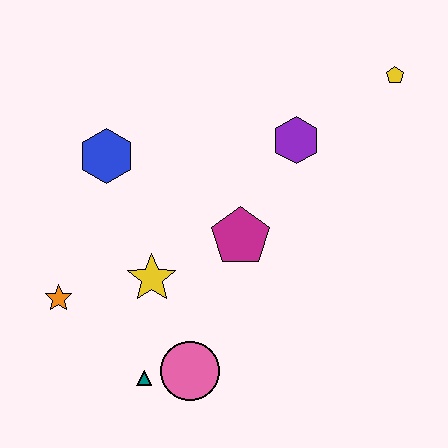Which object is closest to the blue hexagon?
The yellow star is closest to the blue hexagon.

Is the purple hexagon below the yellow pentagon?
Yes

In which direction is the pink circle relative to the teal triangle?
The pink circle is to the right of the teal triangle.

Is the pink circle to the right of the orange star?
Yes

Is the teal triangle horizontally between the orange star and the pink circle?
Yes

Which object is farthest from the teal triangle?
The yellow pentagon is farthest from the teal triangle.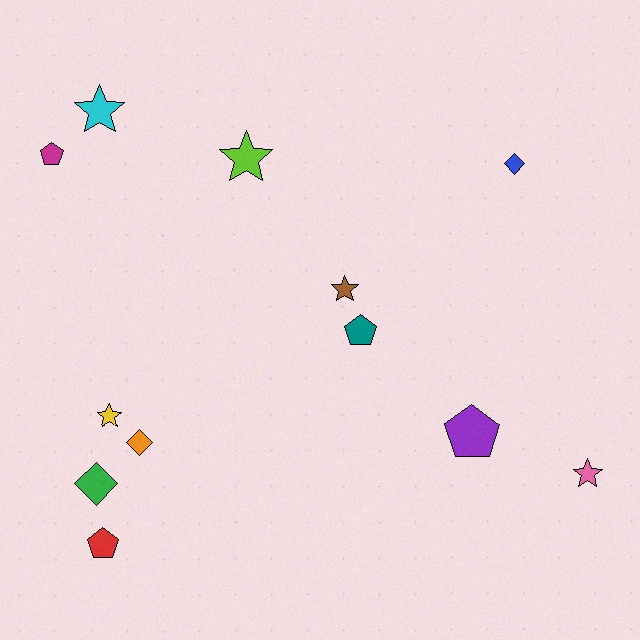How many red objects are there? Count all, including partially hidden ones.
There is 1 red object.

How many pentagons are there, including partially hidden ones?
There are 4 pentagons.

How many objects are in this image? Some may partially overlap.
There are 12 objects.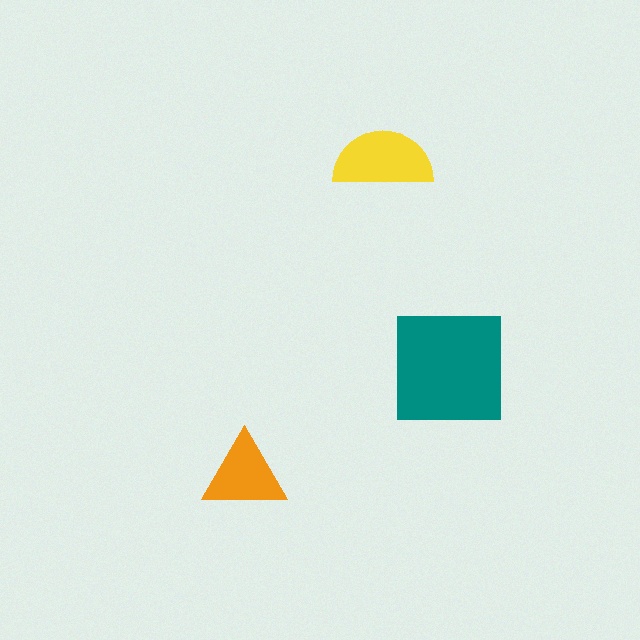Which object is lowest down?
The orange triangle is bottommost.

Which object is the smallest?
The orange triangle.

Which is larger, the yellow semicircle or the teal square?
The teal square.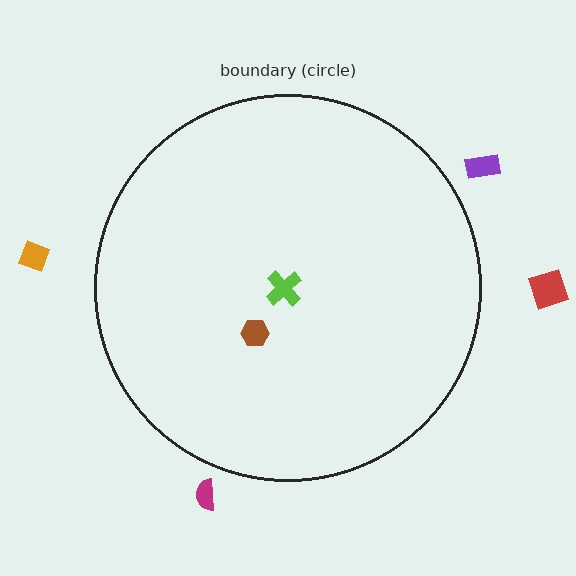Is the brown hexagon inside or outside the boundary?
Inside.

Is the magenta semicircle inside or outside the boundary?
Outside.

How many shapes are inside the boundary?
2 inside, 4 outside.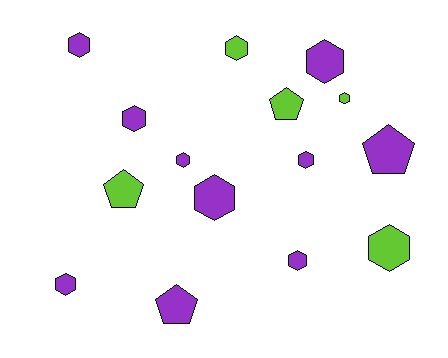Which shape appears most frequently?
Hexagon, with 11 objects.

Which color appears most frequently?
Purple, with 10 objects.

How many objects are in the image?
There are 15 objects.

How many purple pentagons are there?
There are 2 purple pentagons.